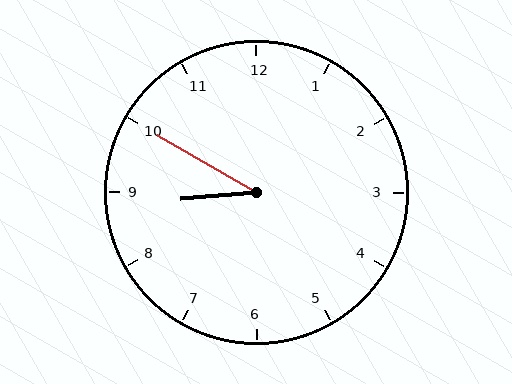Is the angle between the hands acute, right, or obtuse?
It is acute.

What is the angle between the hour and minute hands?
Approximately 35 degrees.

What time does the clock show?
8:50.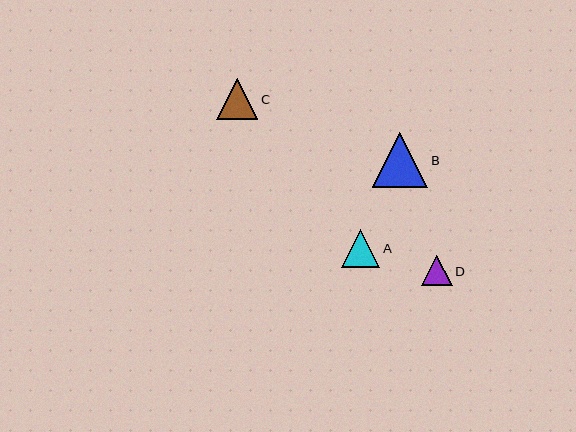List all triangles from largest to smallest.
From largest to smallest: B, C, A, D.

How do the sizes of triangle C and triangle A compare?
Triangle C and triangle A are approximately the same size.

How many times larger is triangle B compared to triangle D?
Triangle B is approximately 1.8 times the size of triangle D.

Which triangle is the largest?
Triangle B is the largest with a size of approximately 56 pixels.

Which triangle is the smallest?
Triangle D is the smallest with a size of approximately 30 pixels.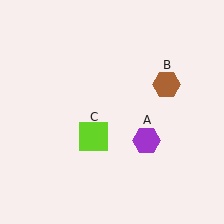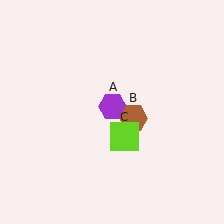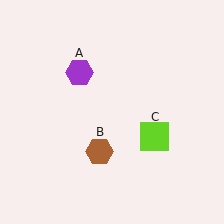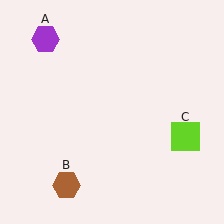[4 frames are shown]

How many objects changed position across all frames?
3 objects changed position: purple hexagon (object A), brown hexagon (object B), lime square (object C).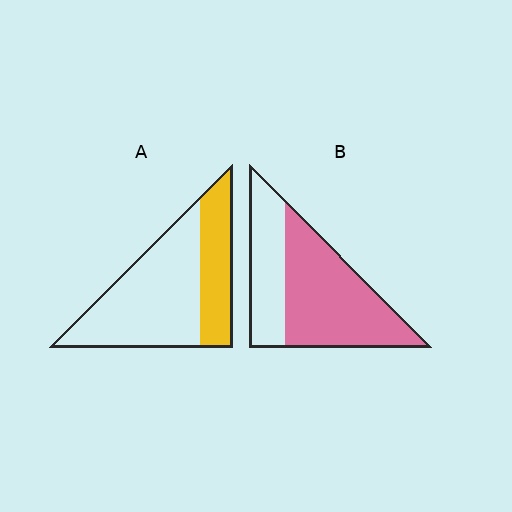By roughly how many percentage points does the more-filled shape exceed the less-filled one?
By roughly 30 percentage points (B over A).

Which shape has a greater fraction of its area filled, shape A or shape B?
Shape B.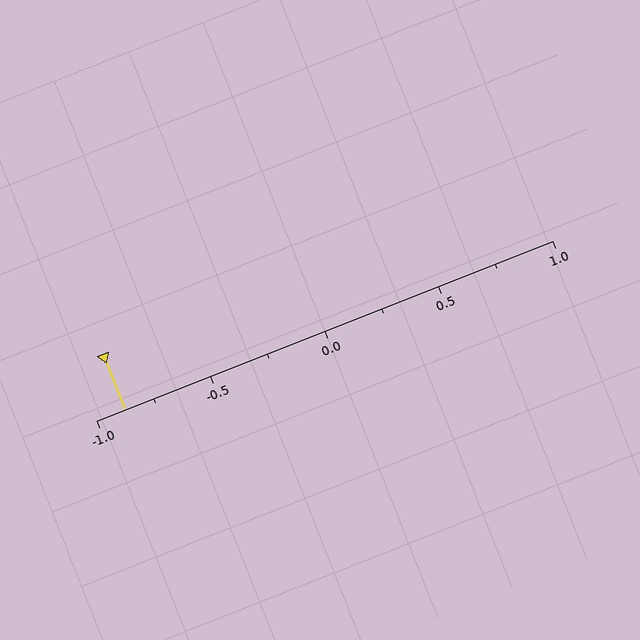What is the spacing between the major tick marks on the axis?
The major ticks are spaced 0.5 apart.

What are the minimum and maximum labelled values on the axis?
The axis runs from -1.0 to 1.0.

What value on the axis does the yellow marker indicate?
The marker indicates approximately -0.88.